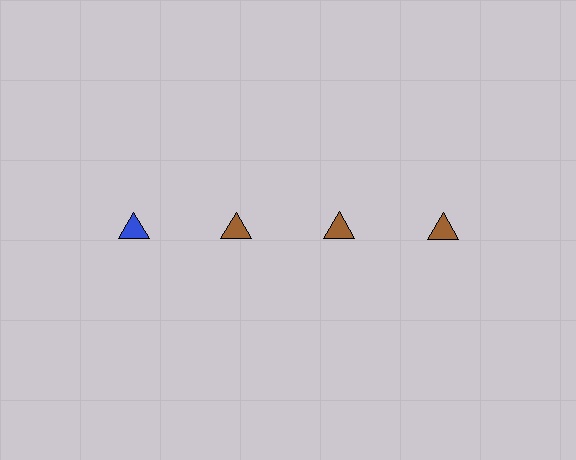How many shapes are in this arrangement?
There are 4 shapes arranged in a grid pattern.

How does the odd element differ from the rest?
It has a different color: blue instead of brown.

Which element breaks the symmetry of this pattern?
The blue triangle in the top row, leftmost column breaks the symmetry. All other shapes are brown triangles.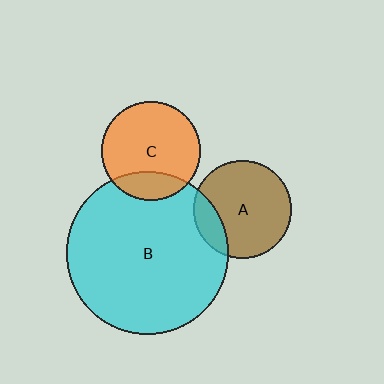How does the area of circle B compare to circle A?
Approximately 2.7 times.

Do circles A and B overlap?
Yes.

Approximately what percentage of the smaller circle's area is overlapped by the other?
Approximately 15%.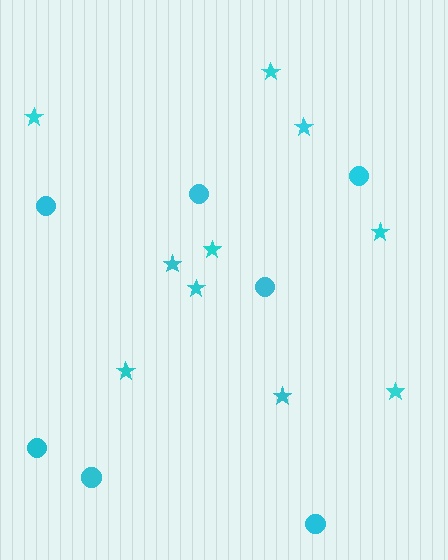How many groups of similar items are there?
There are 2 groups: one group of stars (10) and one group of circles (7).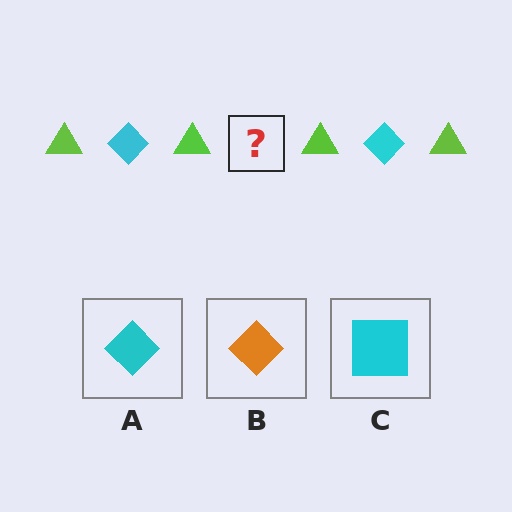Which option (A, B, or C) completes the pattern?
A.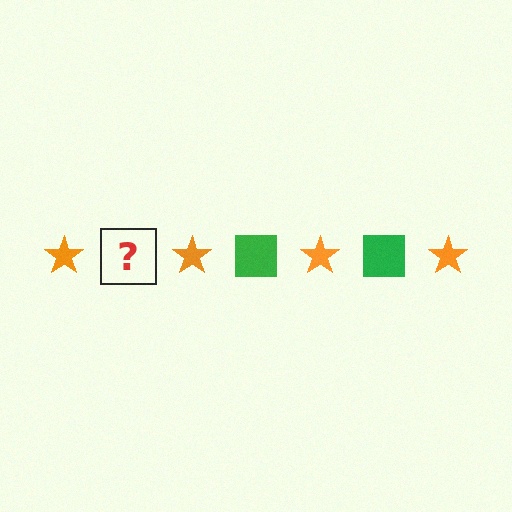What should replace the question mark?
The question mark should be replaced with a green square.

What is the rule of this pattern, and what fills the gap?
The rule is that the pattern alternates between orange star and green square. The gap should be filled with a green square.